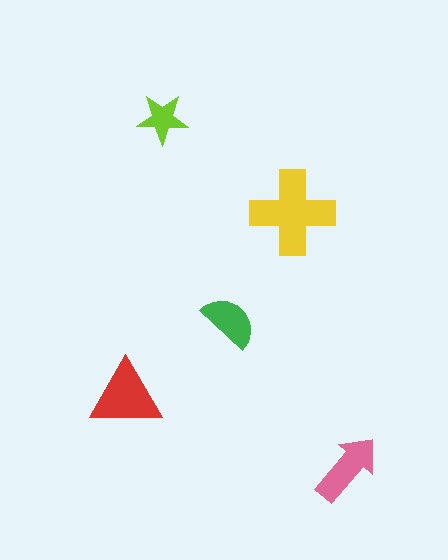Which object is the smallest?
The lime star.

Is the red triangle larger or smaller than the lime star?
Larger.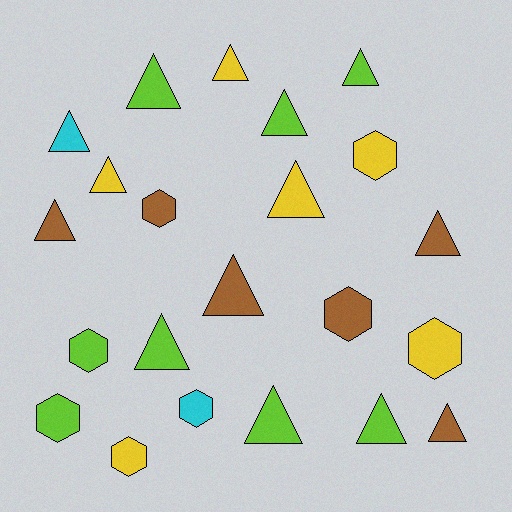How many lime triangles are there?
There are 6 lime triangles.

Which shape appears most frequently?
Triangle, with 14 objects.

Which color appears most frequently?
Lime, with 8 objects.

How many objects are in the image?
There are 22 objects.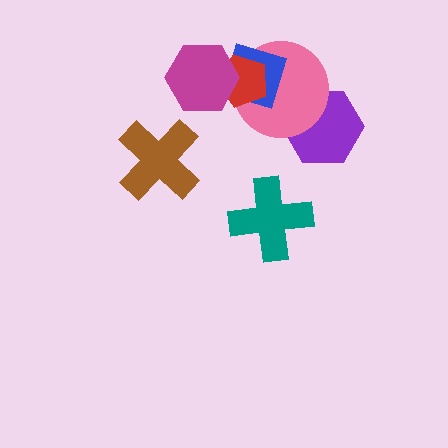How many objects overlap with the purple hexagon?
1 object overlaps with the purple hexagon.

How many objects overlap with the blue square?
3 objects overlap with the blue square.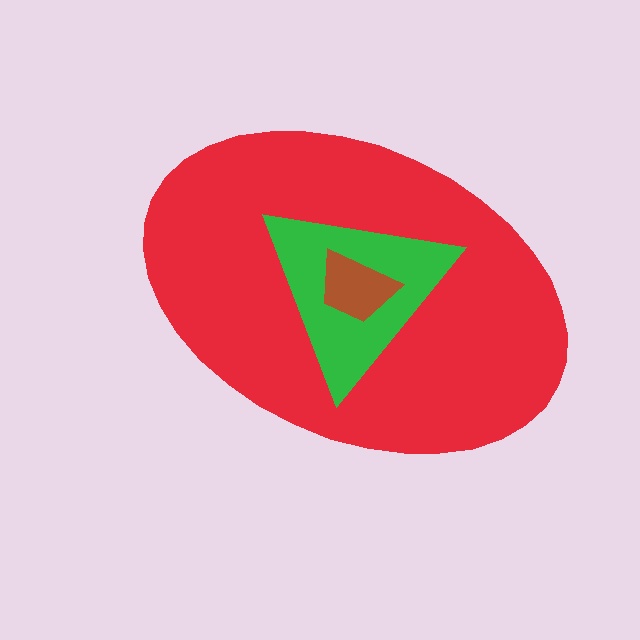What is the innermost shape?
The brown trapezoid.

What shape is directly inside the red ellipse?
The green triangle.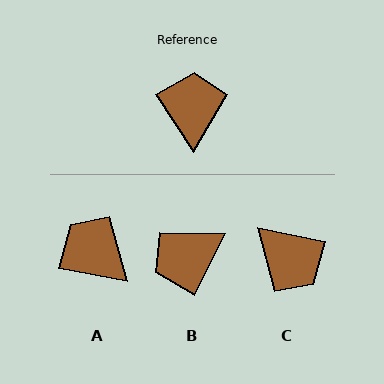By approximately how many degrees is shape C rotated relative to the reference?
Approximately 135 degrees clockwise.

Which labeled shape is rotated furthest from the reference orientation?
C, about 135 degrees away.